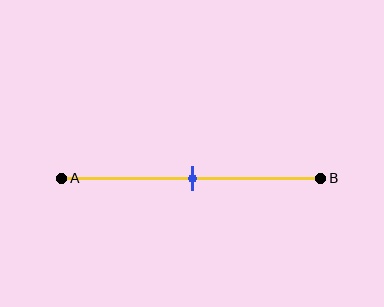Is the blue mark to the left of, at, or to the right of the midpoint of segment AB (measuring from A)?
The blue mark is approximately at the midpoint of segment AB.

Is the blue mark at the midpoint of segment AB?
Yes, the mark is approximately at the midpoint.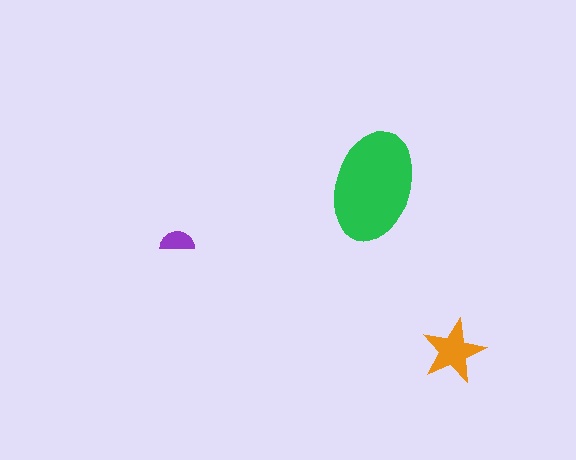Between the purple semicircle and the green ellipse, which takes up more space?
The green ellipse.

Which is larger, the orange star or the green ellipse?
The green ellipse.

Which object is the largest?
The green ellipse.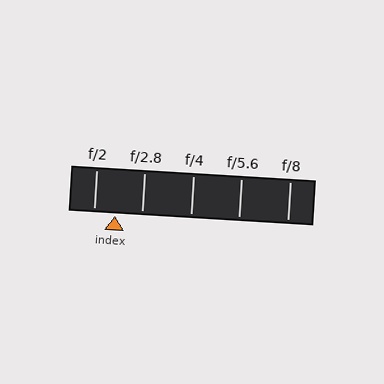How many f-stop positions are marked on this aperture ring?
There are 5 f-stop positions marked.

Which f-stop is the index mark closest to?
The index mark is closest to f/2.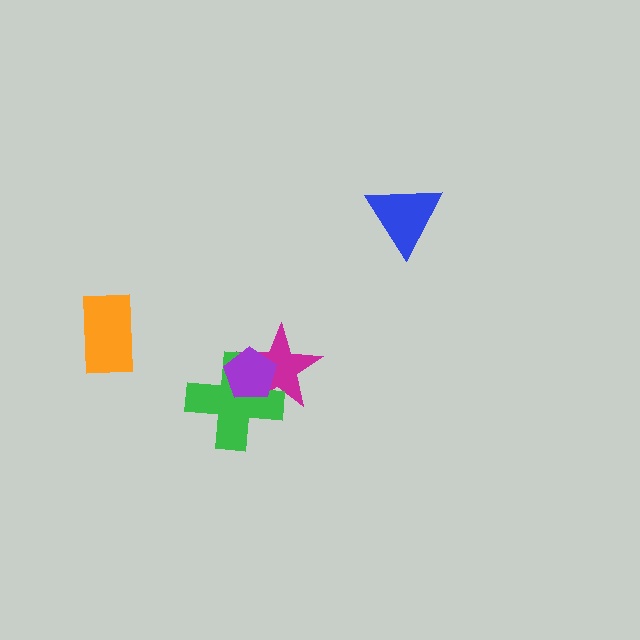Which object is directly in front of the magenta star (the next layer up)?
The green cross is directly in front of the magenta star.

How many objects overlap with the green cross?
2 objects overlap with the green cross.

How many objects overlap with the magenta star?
2 objects overlap with the magenta star.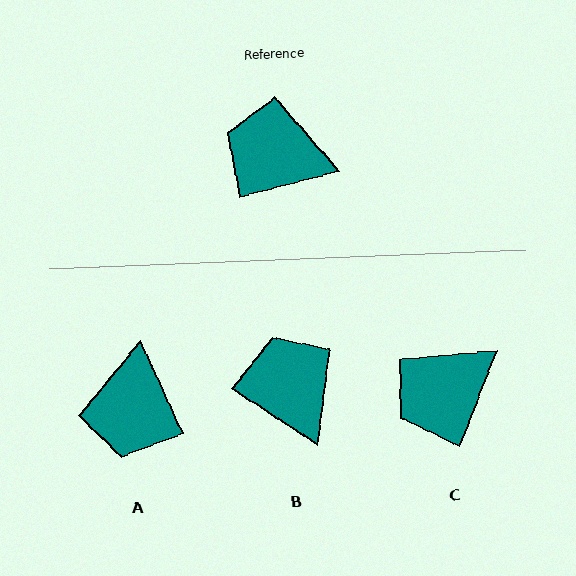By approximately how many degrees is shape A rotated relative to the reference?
Approximately 99 degrees counter-clockwise.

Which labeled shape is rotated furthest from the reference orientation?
A, about 99 degrees away.